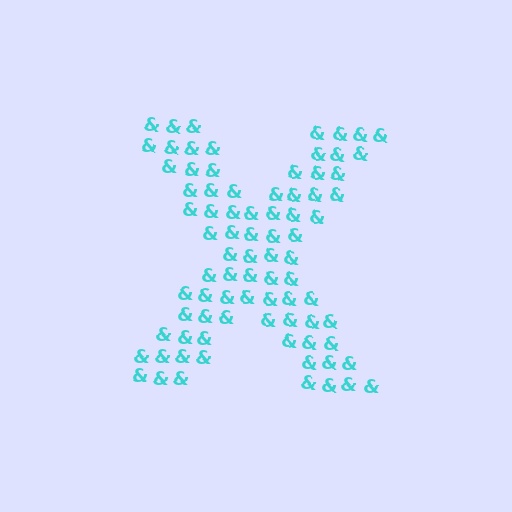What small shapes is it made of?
It is made of small ampersands.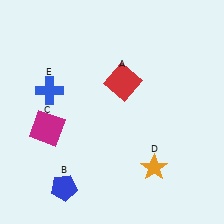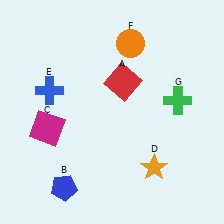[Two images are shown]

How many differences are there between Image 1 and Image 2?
There are 2 differences between the two images.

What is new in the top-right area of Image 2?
A green cross (G) was added in the top-right area of Image 2.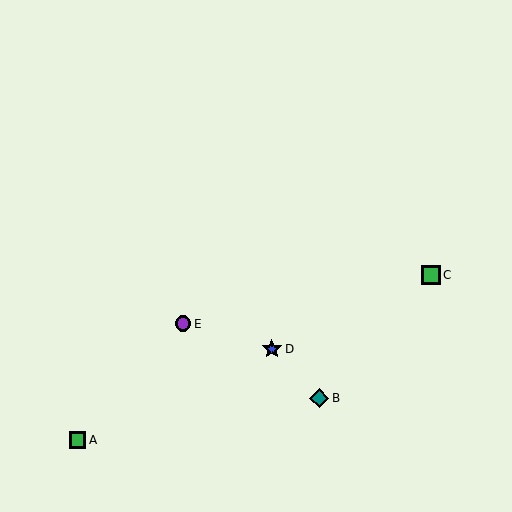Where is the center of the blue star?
The center of the blue star is at (272, 349).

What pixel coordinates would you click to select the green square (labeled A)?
Click at (78, 440) to select the green square A.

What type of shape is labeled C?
Shape C is a green square.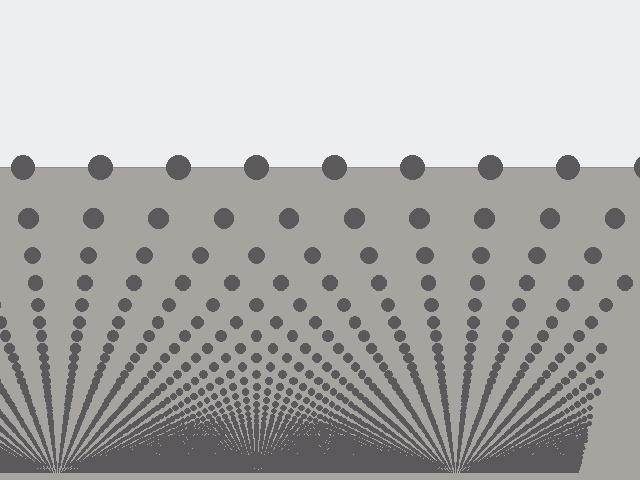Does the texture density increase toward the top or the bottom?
Density increases toward the bottom.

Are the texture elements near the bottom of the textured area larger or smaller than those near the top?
Smaller. The gradient is inverted — elements near the bottom are smaller and denser.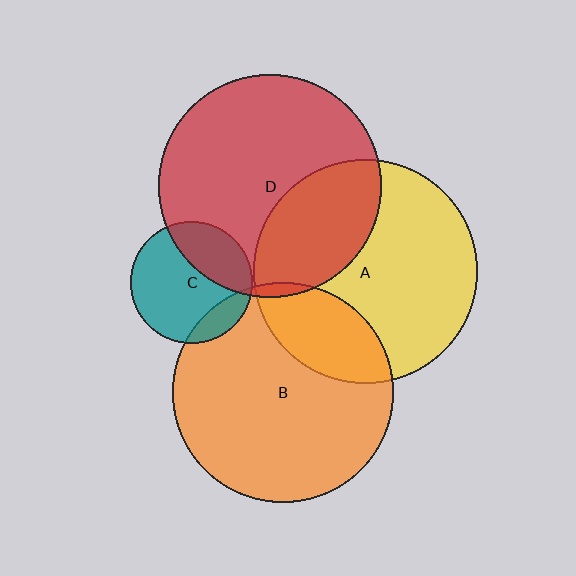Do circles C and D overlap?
Yes.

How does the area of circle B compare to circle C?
Approximately 3.3 times.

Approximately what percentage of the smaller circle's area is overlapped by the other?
Approximately 30%.